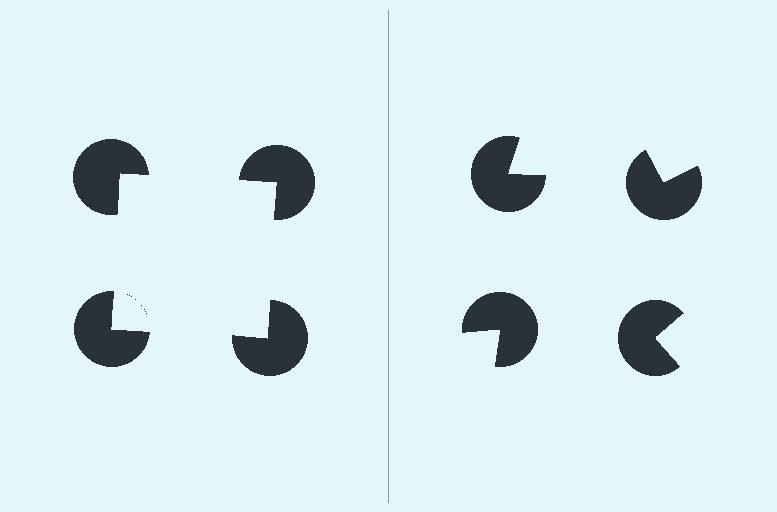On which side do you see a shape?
An illusory square appears on the left side. On the right side the wedge cuts are rotated, so no coherent shape forms.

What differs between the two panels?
The pac-man discs are positioned identically on both sides; only the wedge orientations differ. On the left they align to a square; on the right they are misaligned.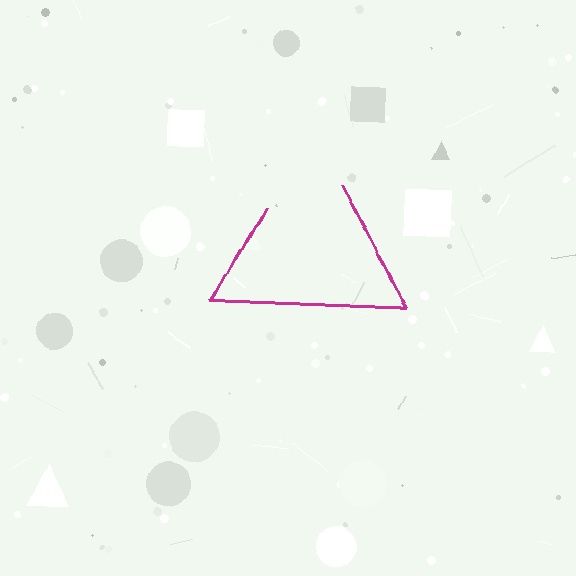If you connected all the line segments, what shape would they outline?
They would outline a triangle.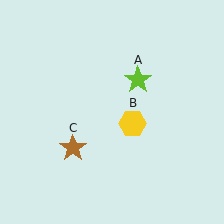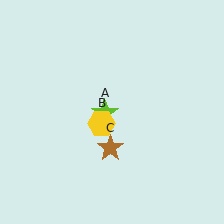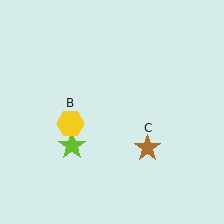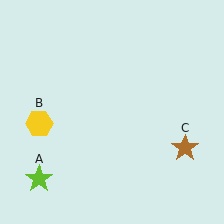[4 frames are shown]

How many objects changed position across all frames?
3 objects changed position: lime star (object A), yellow hexagon (object B), brown star (object C).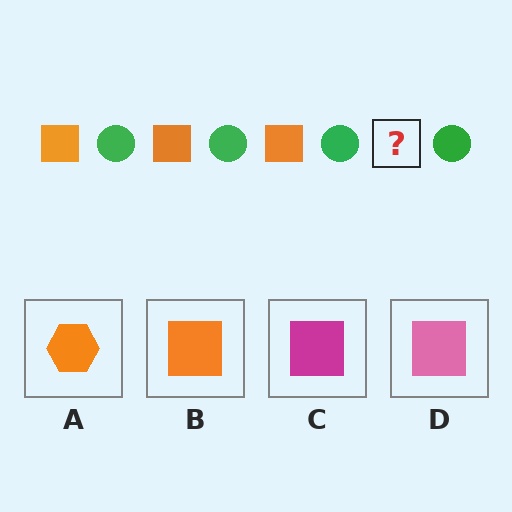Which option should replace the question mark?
Option B.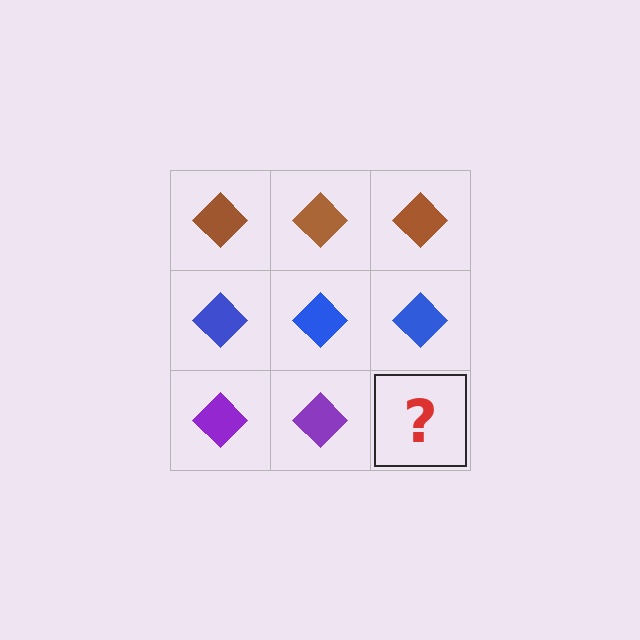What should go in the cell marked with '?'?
The missing cell should contain a purple diamond.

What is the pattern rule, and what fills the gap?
The rule is that each row has a consistent color. The gap should be filled with a purple diamond.